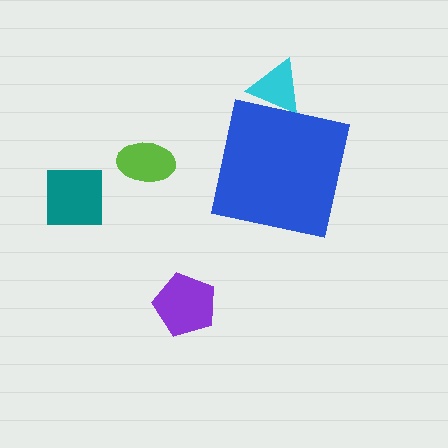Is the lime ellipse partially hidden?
No, the lime ellipse is fully visible.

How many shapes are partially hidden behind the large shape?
1 shape is partially hidden.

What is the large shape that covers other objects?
A blue square.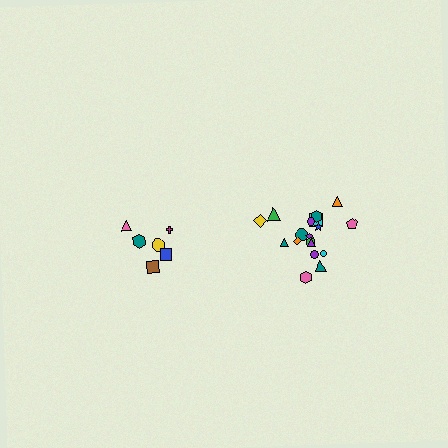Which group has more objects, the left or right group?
The right group.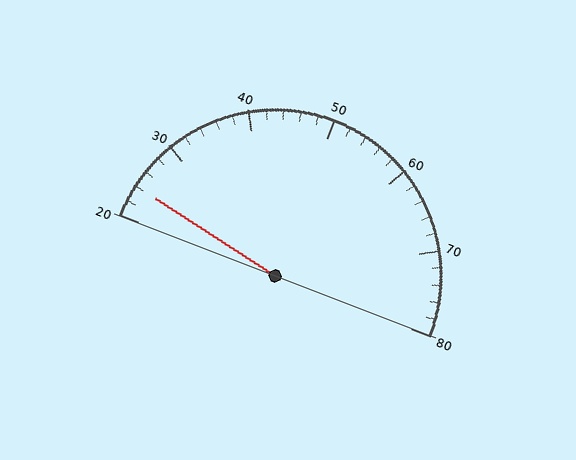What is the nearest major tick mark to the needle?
The nearest major tick mark is 20.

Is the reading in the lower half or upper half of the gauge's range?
The reading is in the lower half of the range (20 to 80).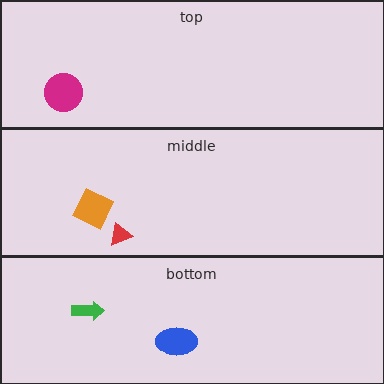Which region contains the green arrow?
The bottom region.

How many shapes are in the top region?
1.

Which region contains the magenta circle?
The top region.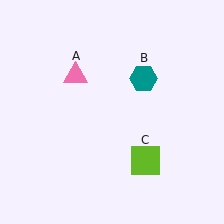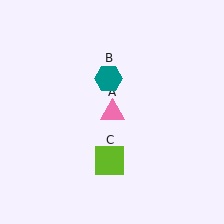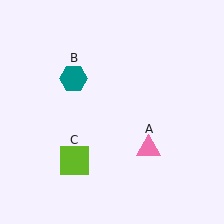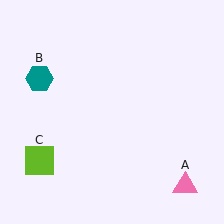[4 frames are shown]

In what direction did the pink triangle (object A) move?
The pink triangle (object A) moved down and to the right.